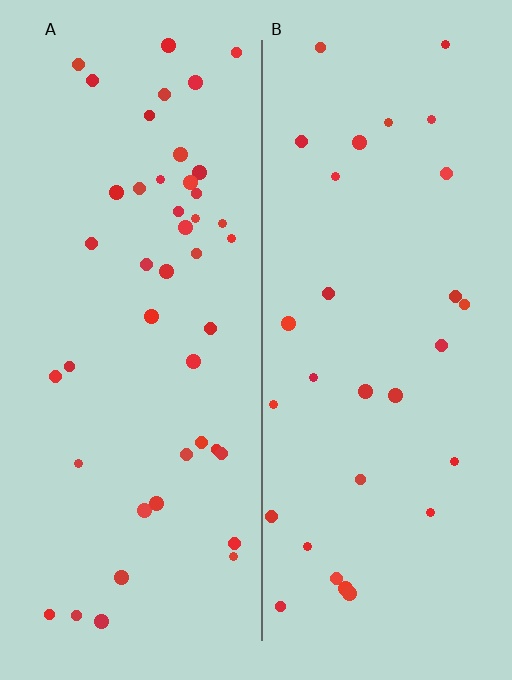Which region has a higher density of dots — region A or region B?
A (the left).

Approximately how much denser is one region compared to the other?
Approximately 1.5× — region A over region B.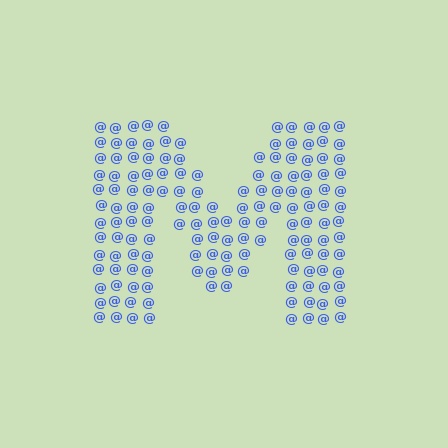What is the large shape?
The large shape is the letter M.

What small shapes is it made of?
It is made of small at signs.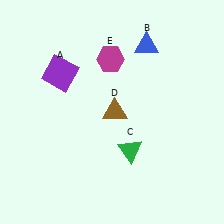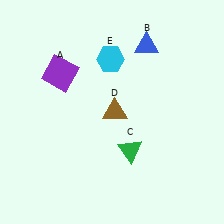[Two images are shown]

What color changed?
The hexagon (E) changed from magenta in Image 1 to cyan in Image 2.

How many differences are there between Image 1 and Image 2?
There is 1 difference between the two images.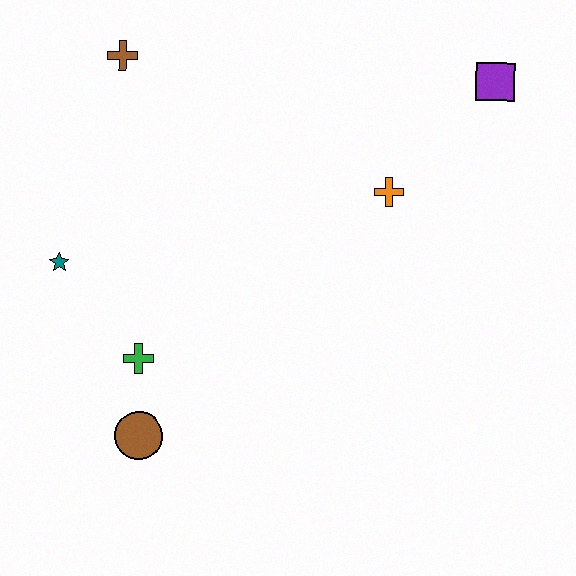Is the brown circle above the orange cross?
No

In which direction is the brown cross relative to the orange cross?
The brown cross is to the left of the orange cross.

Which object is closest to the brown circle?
The green cross is closest to the brown circle.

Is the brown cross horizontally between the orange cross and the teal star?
Yes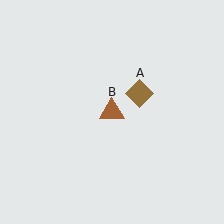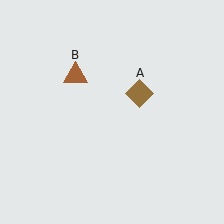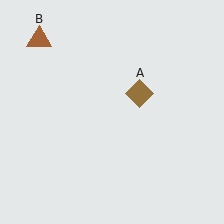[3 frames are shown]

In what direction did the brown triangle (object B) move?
The brown triangle (object B) moved up and to the left.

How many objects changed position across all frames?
1 object changed position: brown triangle (object B).